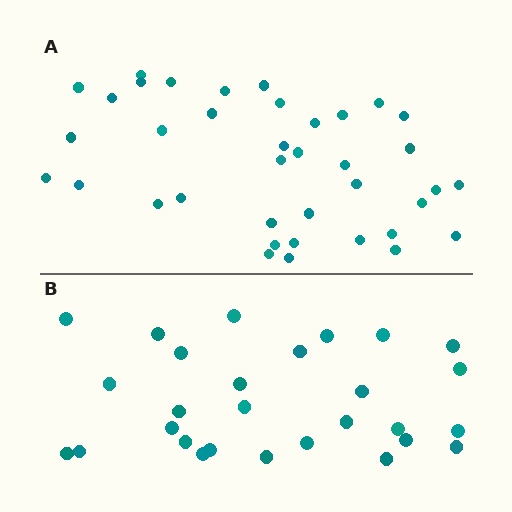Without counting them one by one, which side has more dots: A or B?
Region A (the top region) has more dots.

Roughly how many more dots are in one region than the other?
Region A has roughly 10 or so more dots than region B.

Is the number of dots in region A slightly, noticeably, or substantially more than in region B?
Region A has noticeably more, but not dramatically so. The ratio is roughly 1.4 to 1.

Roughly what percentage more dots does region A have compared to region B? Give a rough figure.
About 35% more.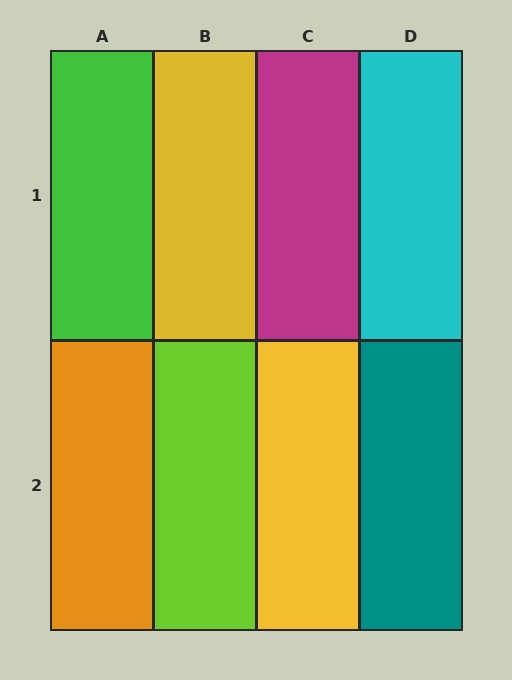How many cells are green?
1 cell is green.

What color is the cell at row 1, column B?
Yellow.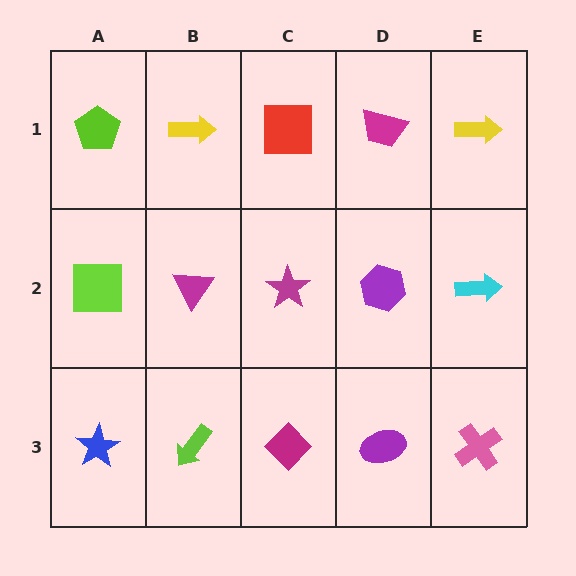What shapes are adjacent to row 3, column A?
A lime square (row 2, column A), a lime arrow (row 3, column B).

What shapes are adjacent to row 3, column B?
A magenta triangle (row 2, column B), a blue star (row 3, column A), a magenta diamond (row 3, column C).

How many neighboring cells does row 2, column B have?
4.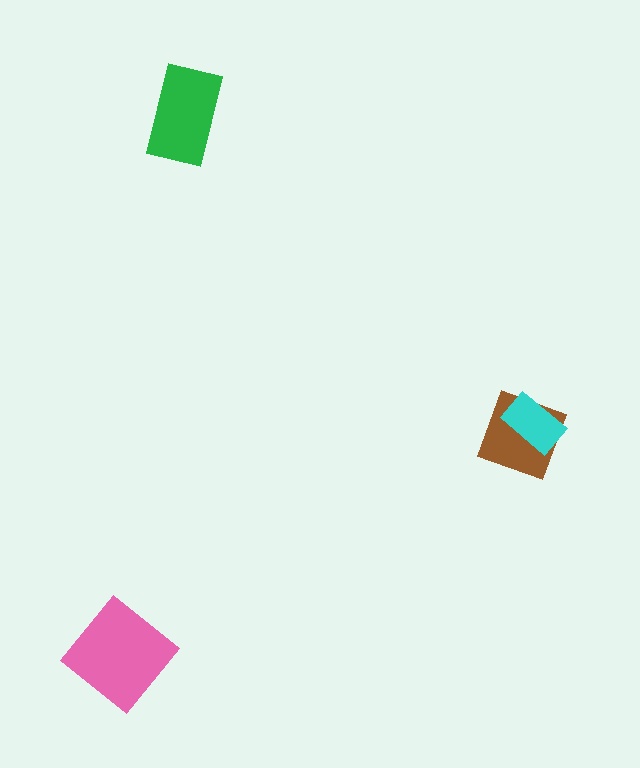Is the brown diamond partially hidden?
Yes, it is partially covered by another shape.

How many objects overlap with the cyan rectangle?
1 object overlaps with the cyan rectangle.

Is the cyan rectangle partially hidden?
No, no other shape covers it.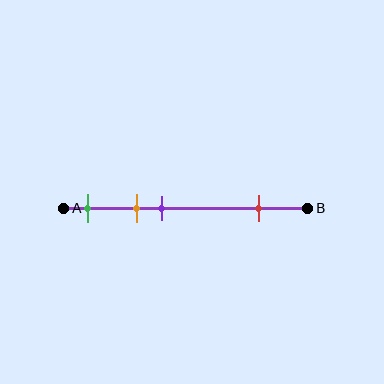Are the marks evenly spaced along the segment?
No, the marks are not evenly spaced.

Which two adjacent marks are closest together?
The orange and purple marks are the closest adjacent pair.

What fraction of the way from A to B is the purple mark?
The purple mark is approximately 40% (0.4) of the way from A to B.